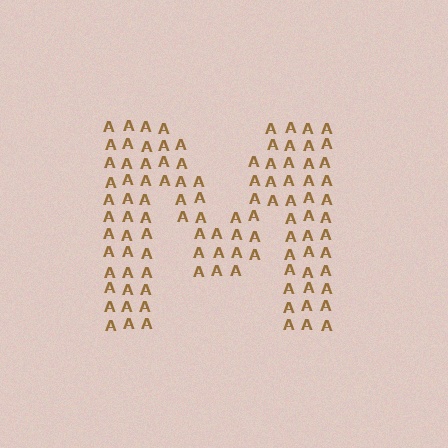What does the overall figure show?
The overall figure shows the letter M.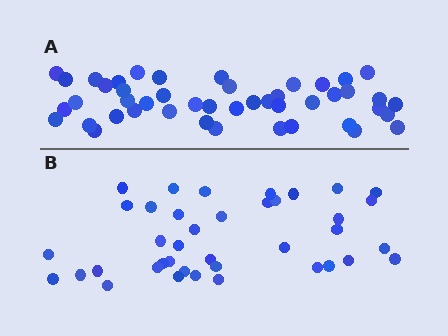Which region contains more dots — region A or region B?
Region A (the top region) has more dots.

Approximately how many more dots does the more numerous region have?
Region A has roughly 8 or so more dots than region B.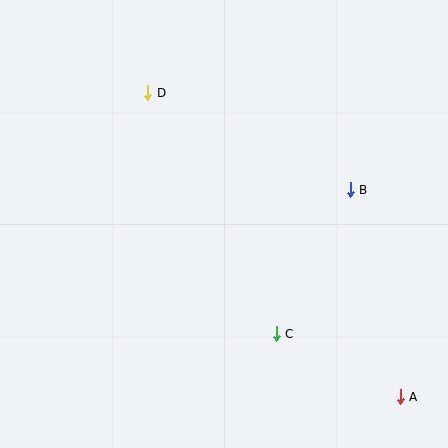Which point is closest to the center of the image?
Point C at (276, 334) is closest to the center.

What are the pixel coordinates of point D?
Point D is at (148, 93).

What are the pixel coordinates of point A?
Point A is at (400, 397).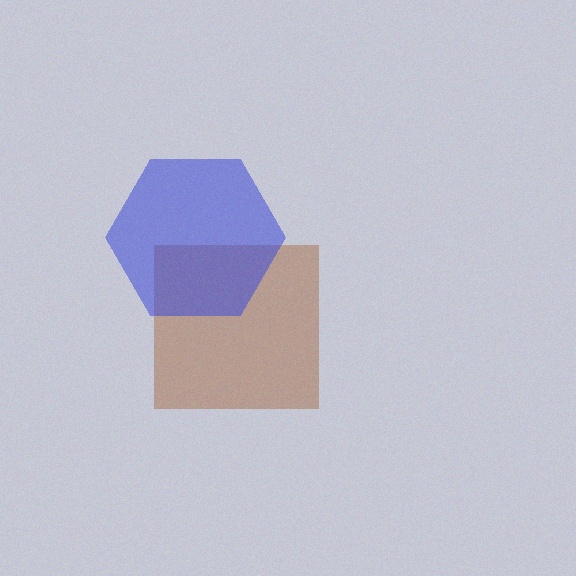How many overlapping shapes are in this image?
There are 2 overlapping shapes in the image.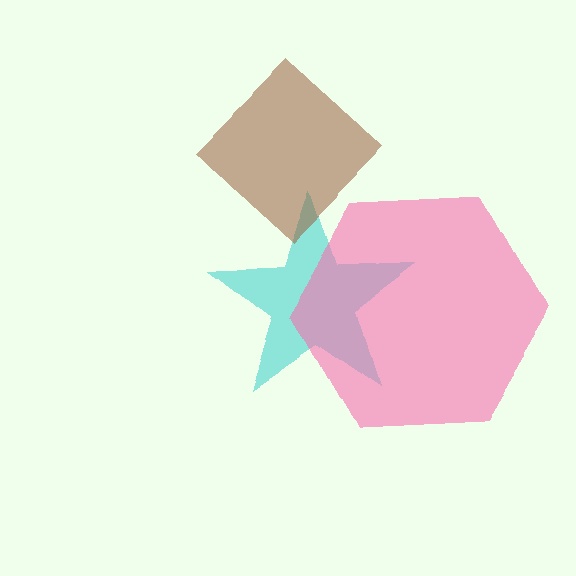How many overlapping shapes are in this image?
There are 3 overlapping shapes in the image.